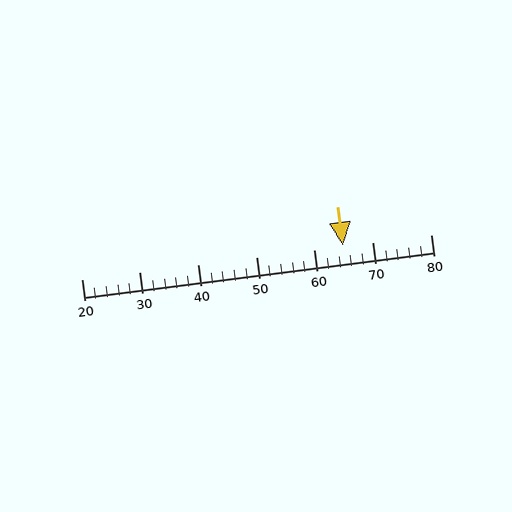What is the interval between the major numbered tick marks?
The major tick marks are spaced 10 units apart.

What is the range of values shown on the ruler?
The ruler shows values from 20 to 80.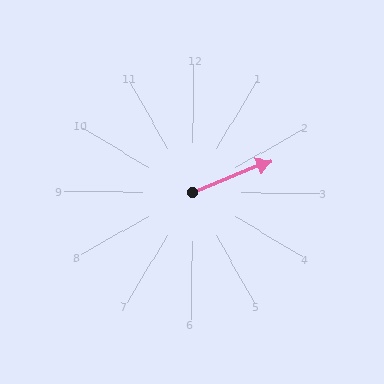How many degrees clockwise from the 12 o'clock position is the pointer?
Approximately 68 degrees.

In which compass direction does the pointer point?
East.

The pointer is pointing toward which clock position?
Roughly 2 o'clock.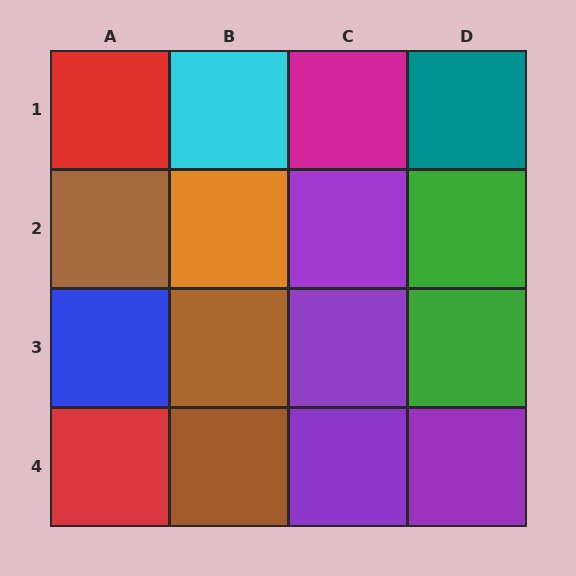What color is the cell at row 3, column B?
Brown.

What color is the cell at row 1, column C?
Magenta.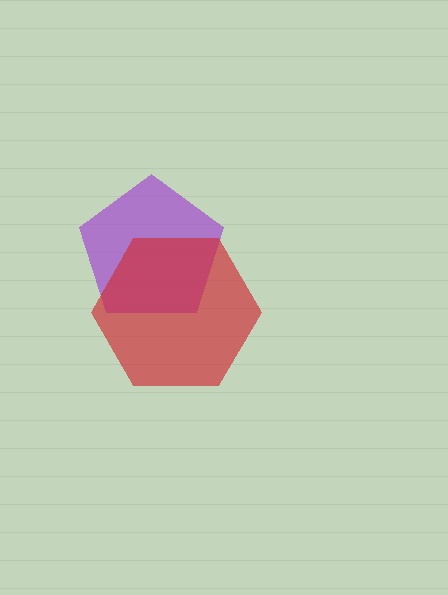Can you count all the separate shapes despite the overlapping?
Yes, there are 2 separate shapes.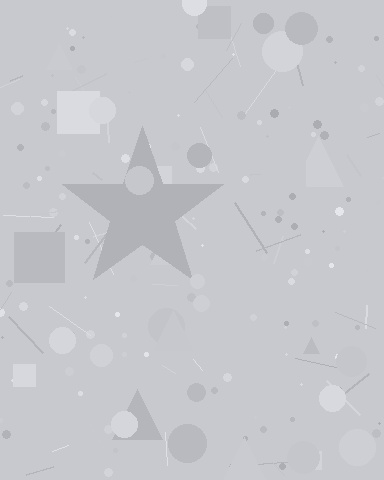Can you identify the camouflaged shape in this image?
The camouflaged shape is a star.